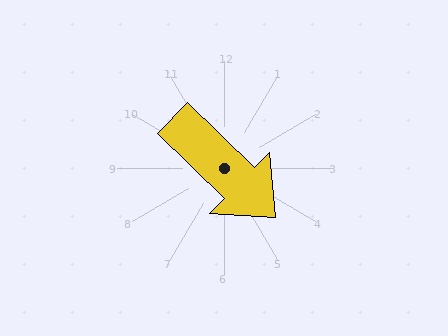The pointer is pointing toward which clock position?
Roughly 4 o'clock.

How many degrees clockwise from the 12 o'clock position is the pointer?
Approximately 134 degrees.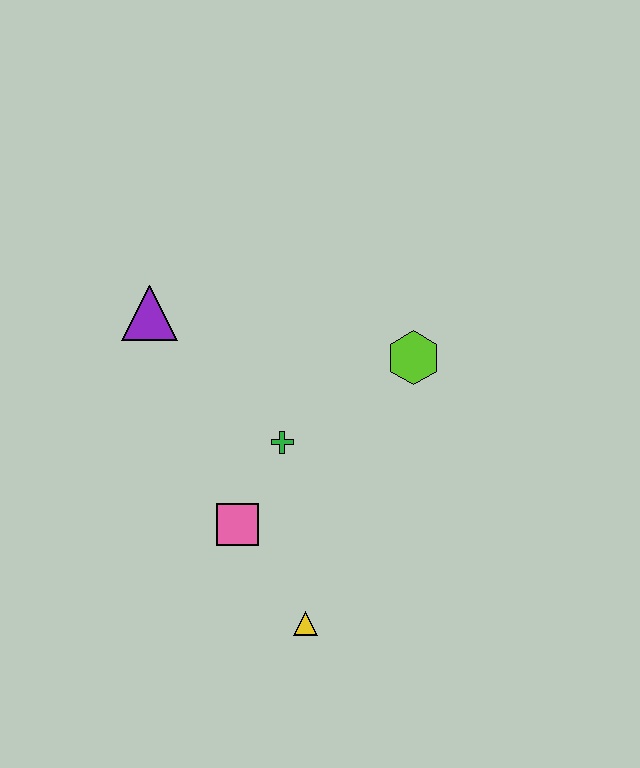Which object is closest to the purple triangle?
The green cross is closest to the purple triangle.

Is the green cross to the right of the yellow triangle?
No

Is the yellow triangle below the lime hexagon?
Yes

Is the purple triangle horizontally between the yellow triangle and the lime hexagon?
No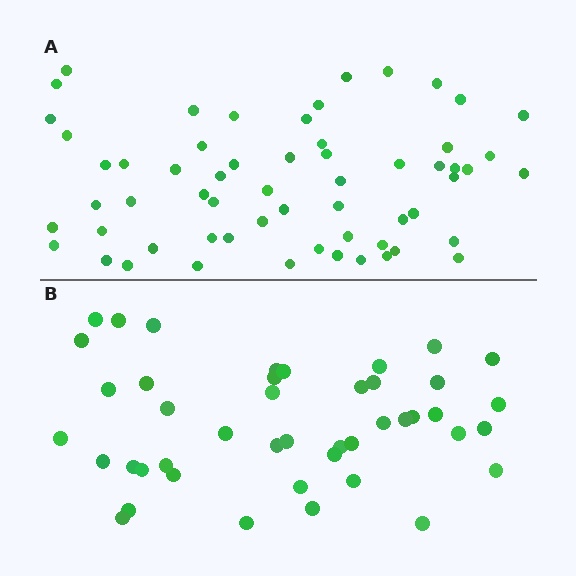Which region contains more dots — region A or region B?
Region A (the top region) has more dots.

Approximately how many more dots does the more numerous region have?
Region A has approximately 15 more dots than region B.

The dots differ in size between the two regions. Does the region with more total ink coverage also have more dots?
No. Region B has more total ink coverage because its dots are larger, but region A actually contains more individual dots. Total area can be misleading — the number of items is what matters here.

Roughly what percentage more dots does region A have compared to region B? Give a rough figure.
About 35% more.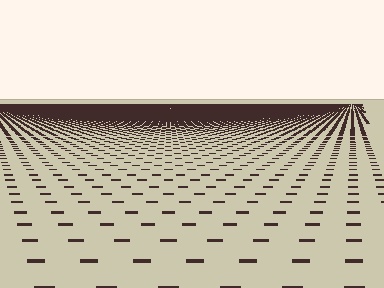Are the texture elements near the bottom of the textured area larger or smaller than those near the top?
Larger. Near the bottom, elements are closer to the viewer and appear at a bigger on-screen size.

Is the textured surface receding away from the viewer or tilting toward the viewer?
The surface is receding away from the viewer. Texture elements get smaller and denser toward the top.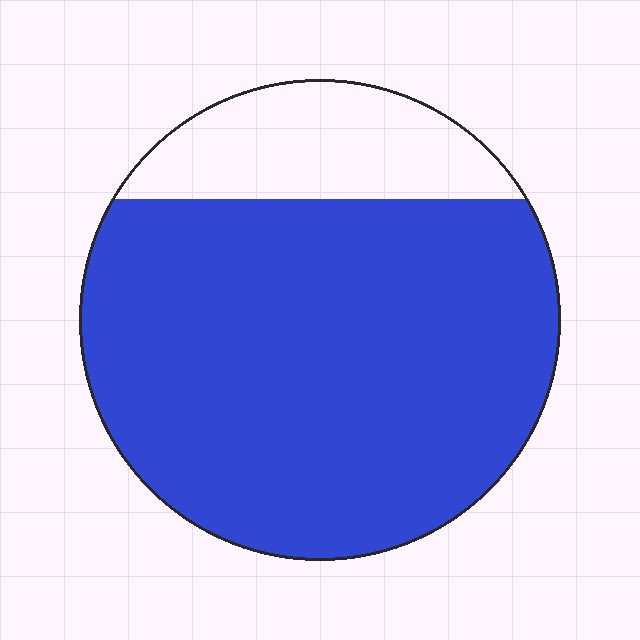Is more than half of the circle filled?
Yes.